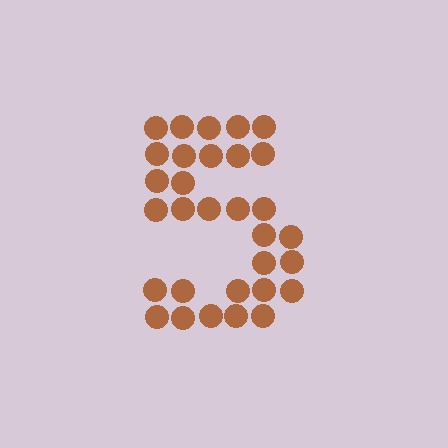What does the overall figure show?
The overall figure shows the digit 5.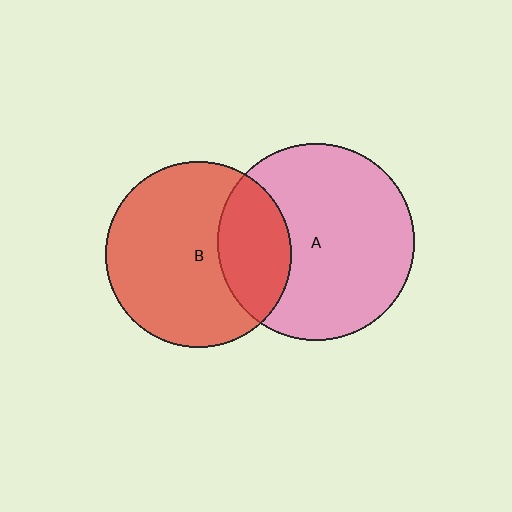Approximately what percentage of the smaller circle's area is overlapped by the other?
Approximately 30%.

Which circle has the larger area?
Circle A (pink).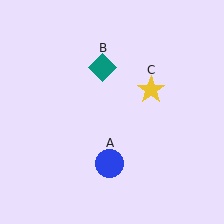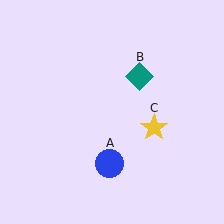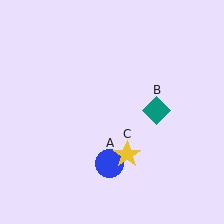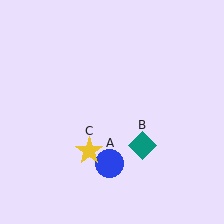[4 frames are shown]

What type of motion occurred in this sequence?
The teal diamond (object B), yellow star (object C) rotated clockwise around the center of the scene.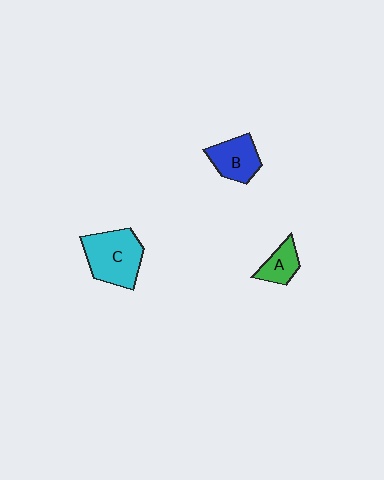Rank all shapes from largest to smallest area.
From largest to smallest: C (cyan), B (blue), A (green).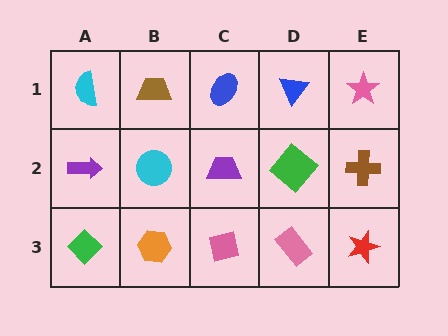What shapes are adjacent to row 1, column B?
A cyan circle (row 2, column B), a cyan semicircle (row 1, column A), a blue ellipse (row 1, column C).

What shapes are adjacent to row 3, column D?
A green diamond (row 2, column D), a pink square (row 3, column C), a red star (row 3, column E).